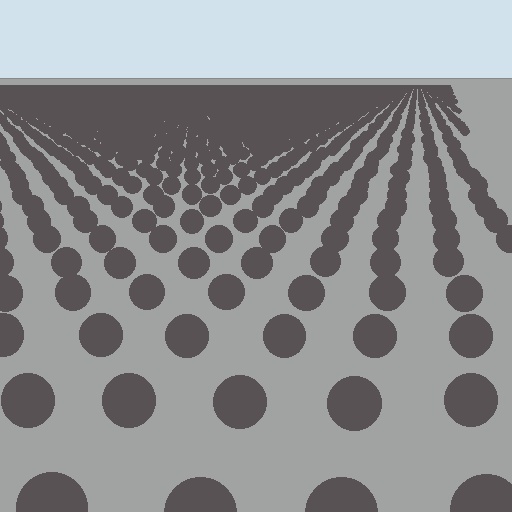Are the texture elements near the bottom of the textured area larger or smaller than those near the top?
Larger. Near the bottom, elements are closer to the viewer and appear at a bigger on-screen size.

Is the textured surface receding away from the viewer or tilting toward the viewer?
The surface is receding away from the viewer. Texture elements get smaller and denser toward the top.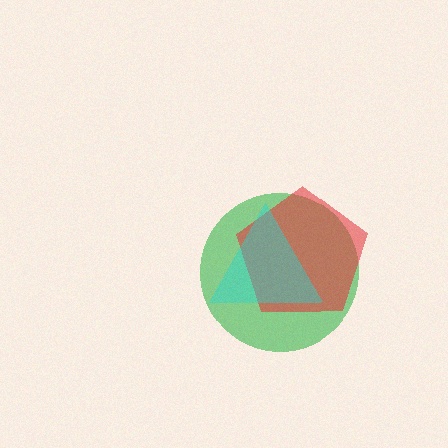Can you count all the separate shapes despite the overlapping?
Yes, there are 3 separate shapes.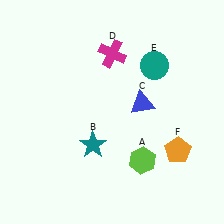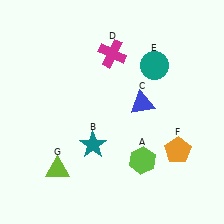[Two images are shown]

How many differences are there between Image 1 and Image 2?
There is 1 difference between the two images.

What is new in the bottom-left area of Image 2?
A lime triangle (G) was added in the bottom-left area of Image 2.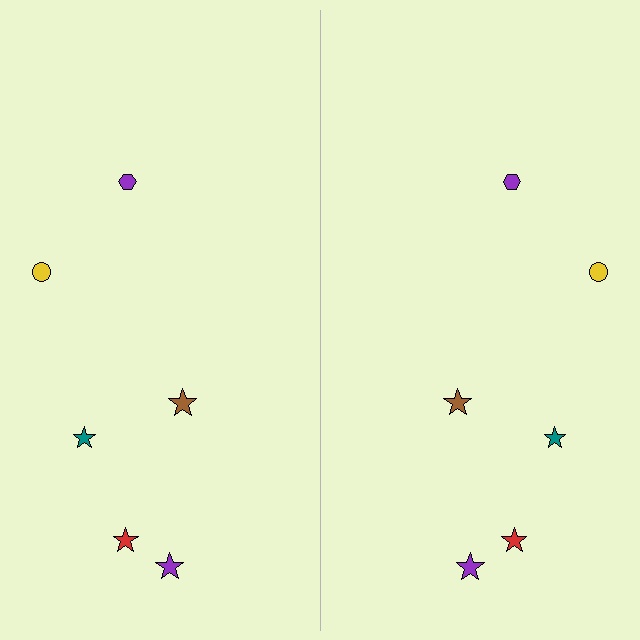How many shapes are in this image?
There are 12 shapes in this image.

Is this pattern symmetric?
Yes, this pattern has bilateral (reflection) symmetry.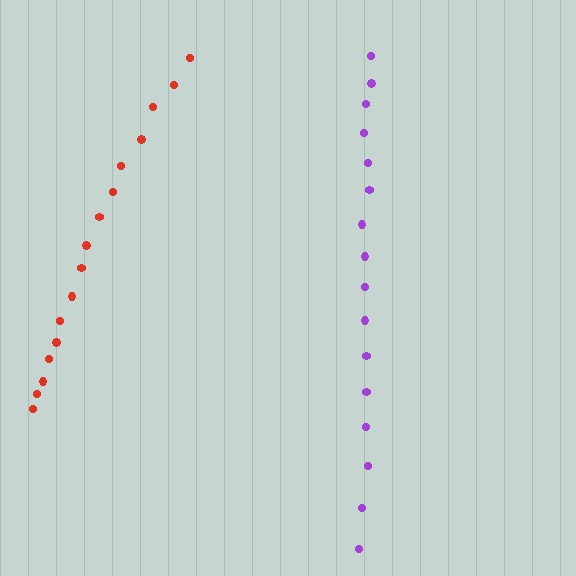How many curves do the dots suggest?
There are 2 distinct paths.